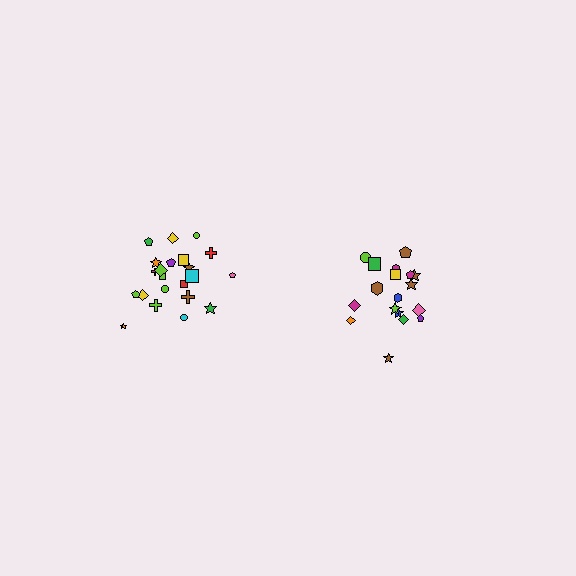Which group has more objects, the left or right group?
The left group.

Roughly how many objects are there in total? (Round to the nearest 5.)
Roughly 40 objects in total.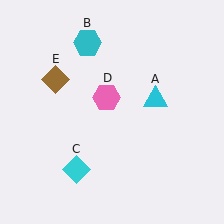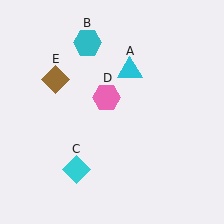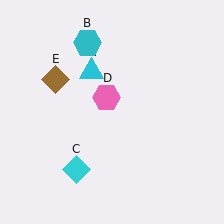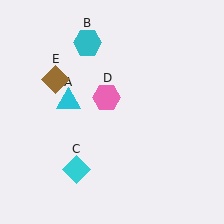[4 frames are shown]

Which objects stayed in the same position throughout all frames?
Cyan hexagon (object B) and cyan diamond (object C) and pink hexagon (object D) and brown diamond (object E) remained stationary.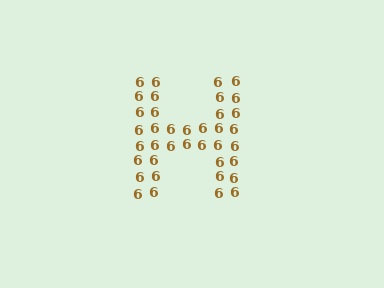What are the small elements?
The small elements are digit 6's.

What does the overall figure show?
The overall figure shows the letter H.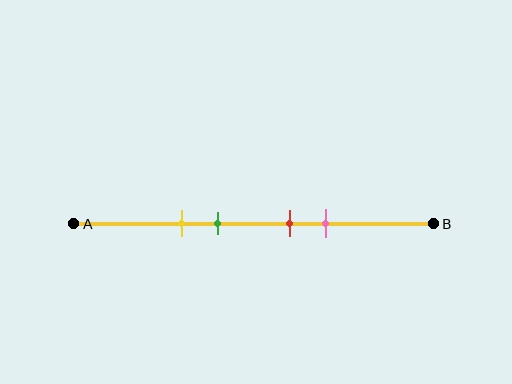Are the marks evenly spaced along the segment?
No, the marks are not evenly spaced.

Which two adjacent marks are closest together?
The red and pink marks are the closest adjacent pair.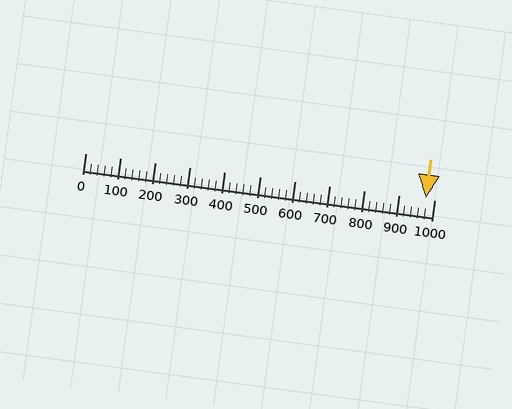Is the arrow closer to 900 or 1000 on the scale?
The arrow is closer to 1000.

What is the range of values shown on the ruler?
The ruler shows values from 0 to 1000.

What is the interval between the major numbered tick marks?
The major tick marks are spaced 100 units apart.